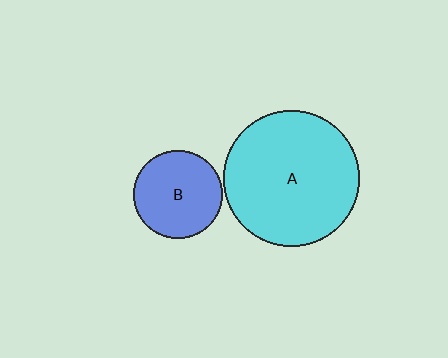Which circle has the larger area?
Circle A (cyan).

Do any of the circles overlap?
No, none of the circles overlap.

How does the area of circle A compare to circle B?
Approximately 2.3 times.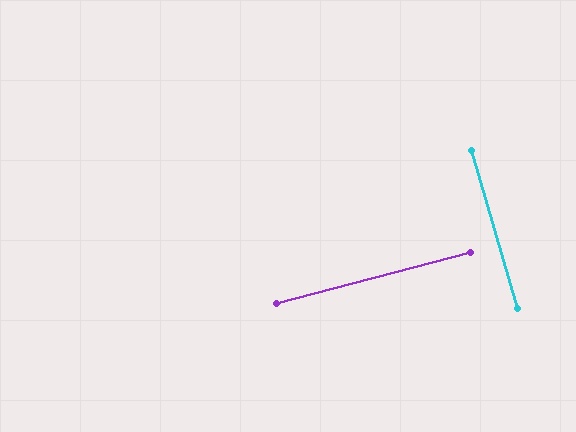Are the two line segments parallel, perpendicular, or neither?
Perpendicular — they meet at approximately 88°.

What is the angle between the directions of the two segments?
Approximately 88 degrees.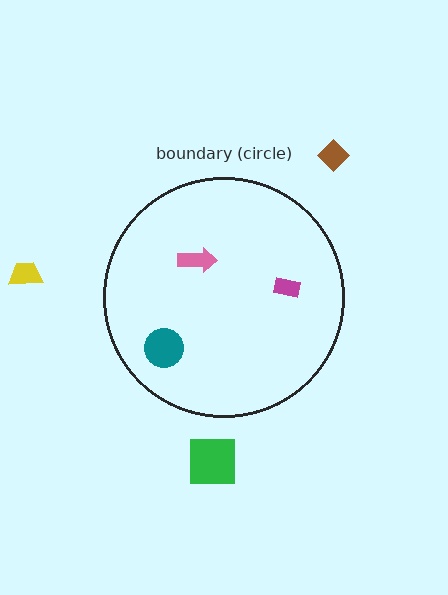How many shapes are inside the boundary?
3 inside, 3 outside.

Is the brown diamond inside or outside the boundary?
Outside.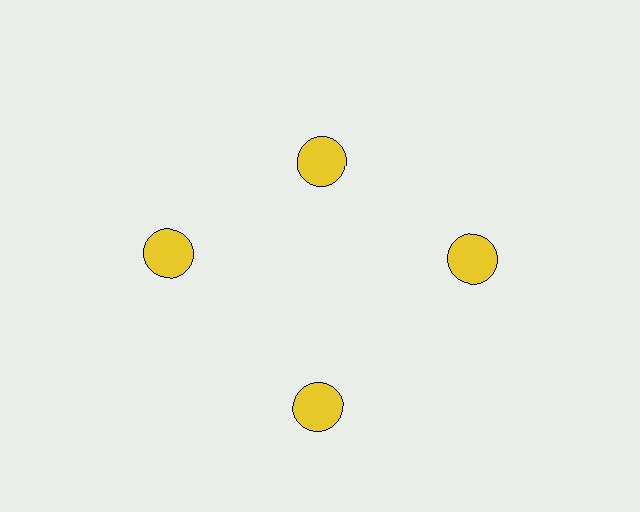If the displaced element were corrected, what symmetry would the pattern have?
It would have 4-fold rotational symmetry — the pattern would map onto itself every 90 degrees.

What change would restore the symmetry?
The symmetry would be restored by moving it outward, back onto the ring so that all 4 circles sit at equal angles and equal distance from the center.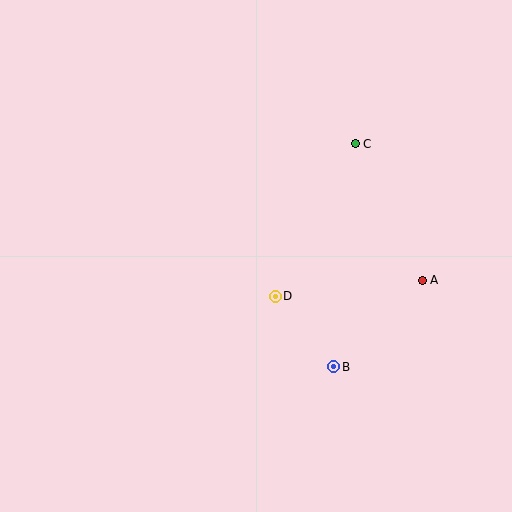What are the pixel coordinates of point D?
Point D is at (275, 296).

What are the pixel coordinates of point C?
Point C is at (355, 144).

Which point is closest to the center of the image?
Point D at (275, 296) is closest to the center.